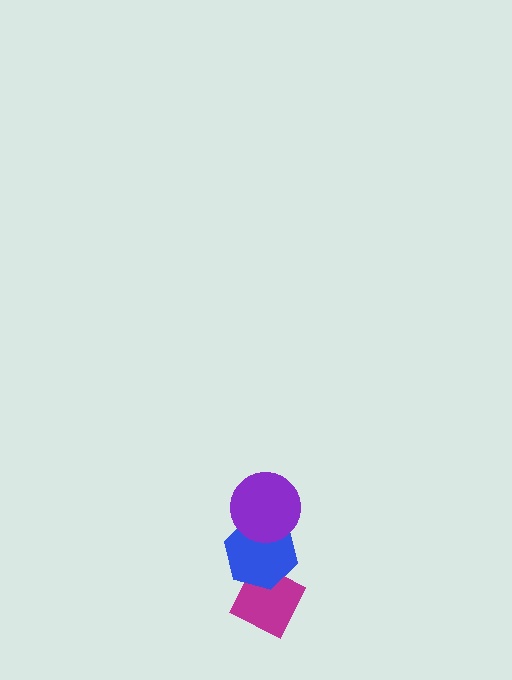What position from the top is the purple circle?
The purple circle is 1st from the top.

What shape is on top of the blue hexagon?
The purple circle is on top of the blue hexagon.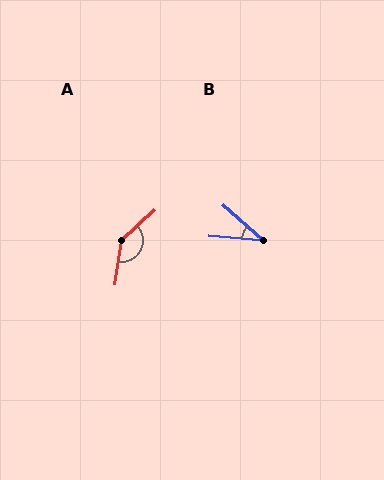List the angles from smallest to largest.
B (37°), A (140°).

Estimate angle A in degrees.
Approximately 140 degrees.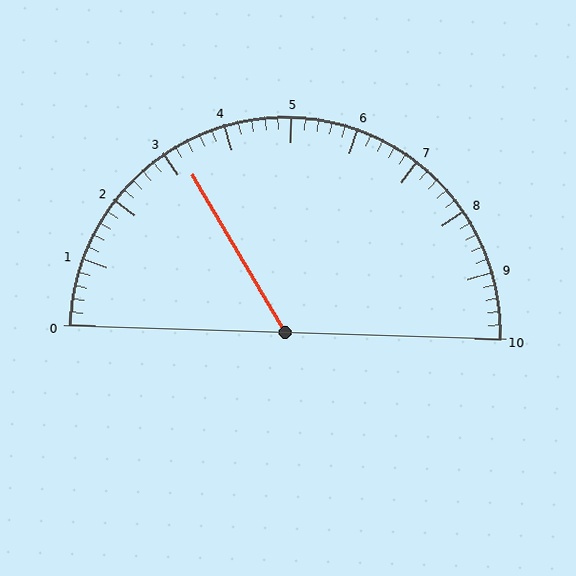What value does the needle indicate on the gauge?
The needle indicates approximately 3.2.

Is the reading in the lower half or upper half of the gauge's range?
The reading is in the lower half of the range (0 to 10).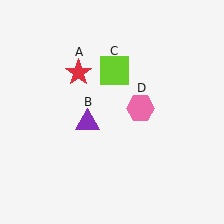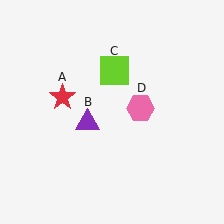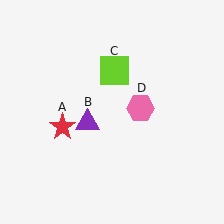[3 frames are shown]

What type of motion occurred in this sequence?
The red star (object A) rotated counterclockwise around the center of the scene.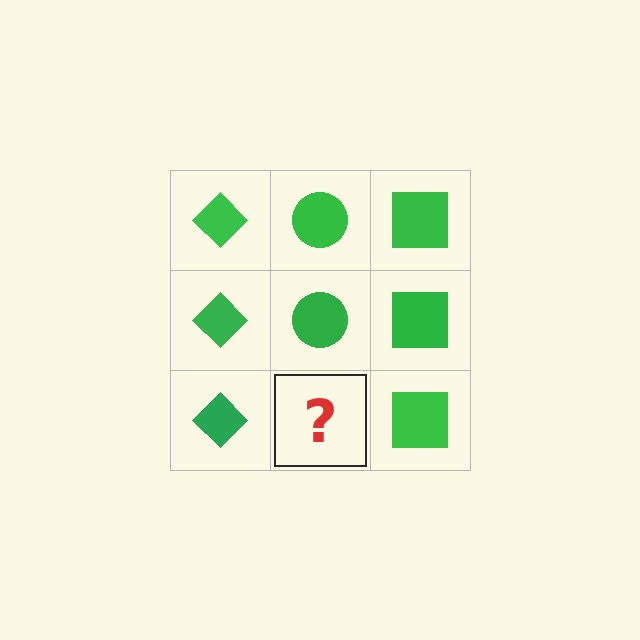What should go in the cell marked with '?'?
The missing cell should contain a green circle.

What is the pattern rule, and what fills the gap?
The rule is that each column has a consistent shape. The gap should be filled with a green circle.